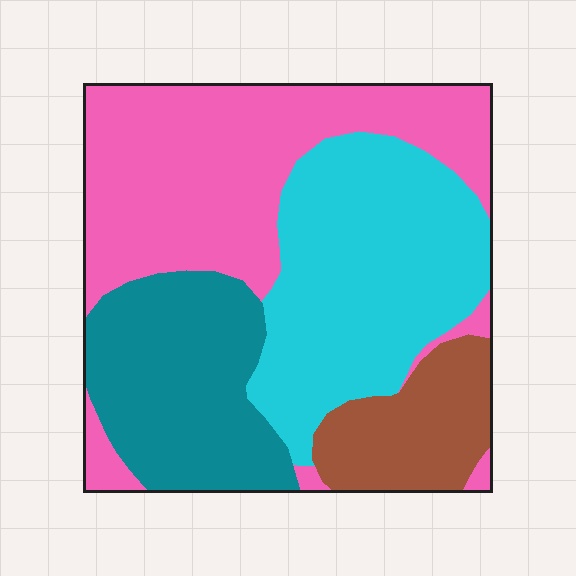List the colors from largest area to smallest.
From largest to smallest: pink, cyan, teal, brown.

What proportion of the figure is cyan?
Cyan covers 30% of the figure.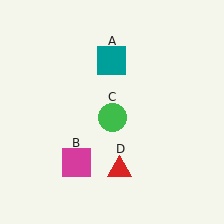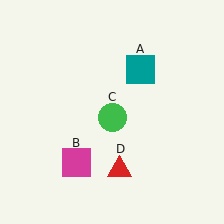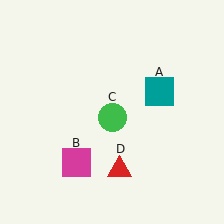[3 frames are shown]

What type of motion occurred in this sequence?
The teal square (object A) rotated clockwise around the center of the scene.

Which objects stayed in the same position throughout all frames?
Magenta square (object B) and green circle (object C) and red triangle (object D) remained stationary.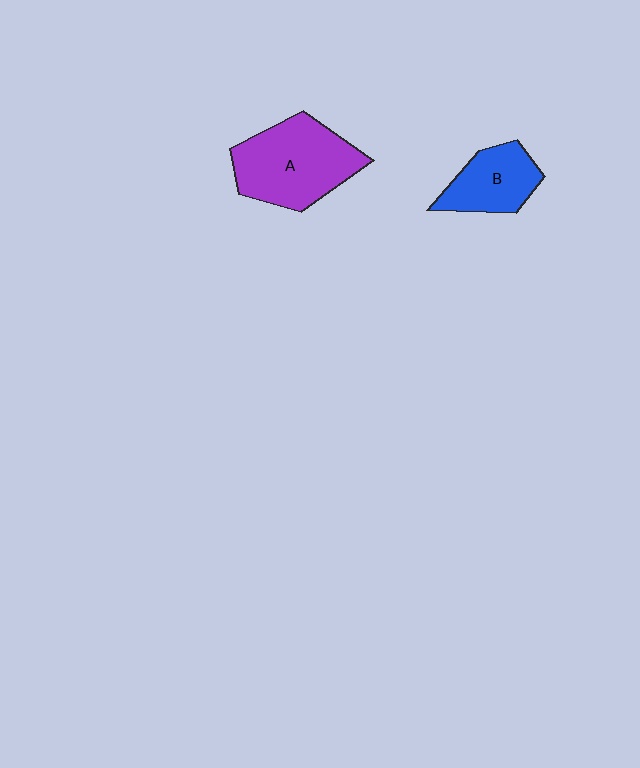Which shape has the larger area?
Shape A (purple).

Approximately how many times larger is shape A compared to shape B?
Approximately 1.7 times.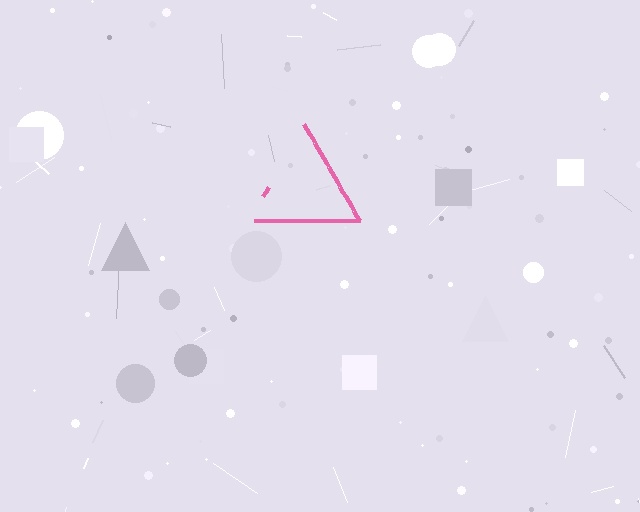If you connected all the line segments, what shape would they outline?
They would outline a triangle.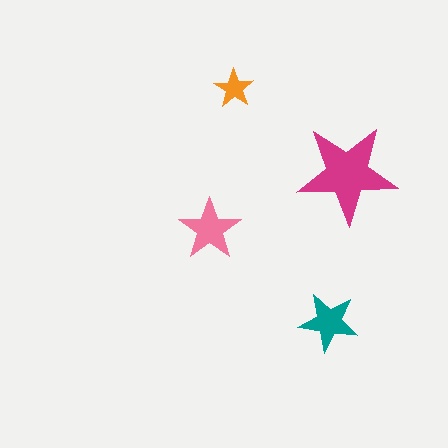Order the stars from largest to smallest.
the magenta one, the pink one, the teal one, the orange one.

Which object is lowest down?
The teal star is bottommost.